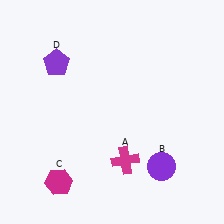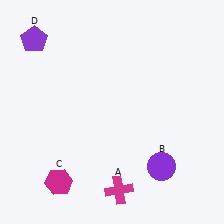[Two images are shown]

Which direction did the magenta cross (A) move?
The magenta cross (A) moved down.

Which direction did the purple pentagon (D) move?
The purple pentagon (D) moved up.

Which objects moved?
The objects that moved are: the magenta cross (A), the purple pentagon (D).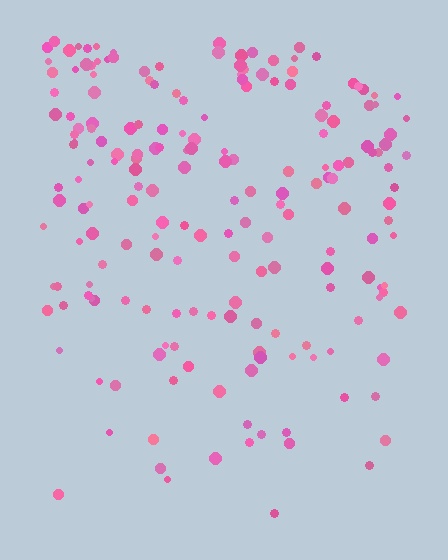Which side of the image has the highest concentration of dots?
The top.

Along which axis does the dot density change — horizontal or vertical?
Vertical.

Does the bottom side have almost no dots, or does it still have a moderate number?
Still a moderate number, just noticeably fewer than the top.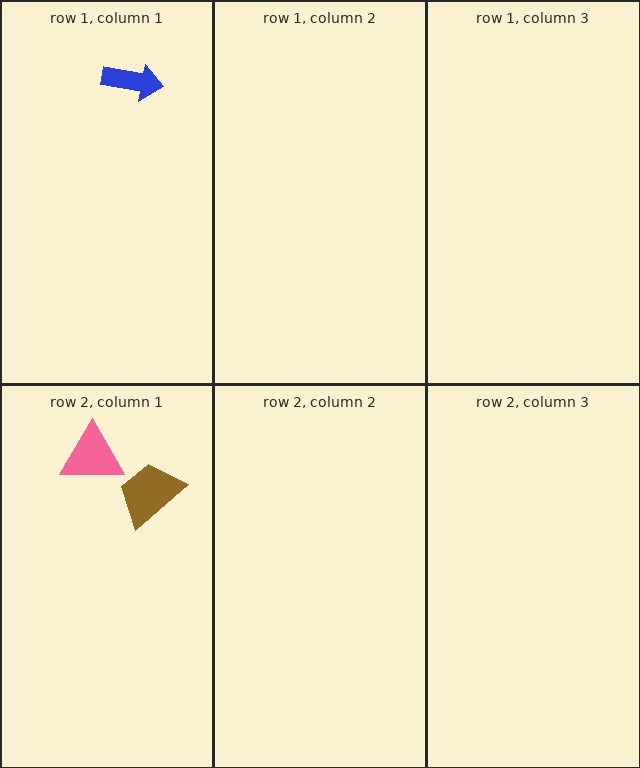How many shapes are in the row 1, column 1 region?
1.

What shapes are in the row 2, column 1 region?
The pink triangle, the brown trapezoid.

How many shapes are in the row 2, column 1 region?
2.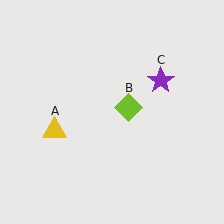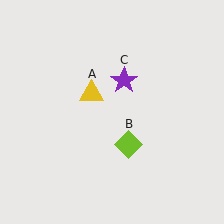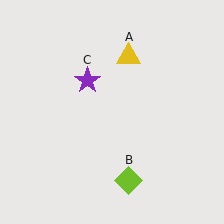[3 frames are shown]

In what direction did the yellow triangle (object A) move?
The yellow triangle (object A) moved up and to the right.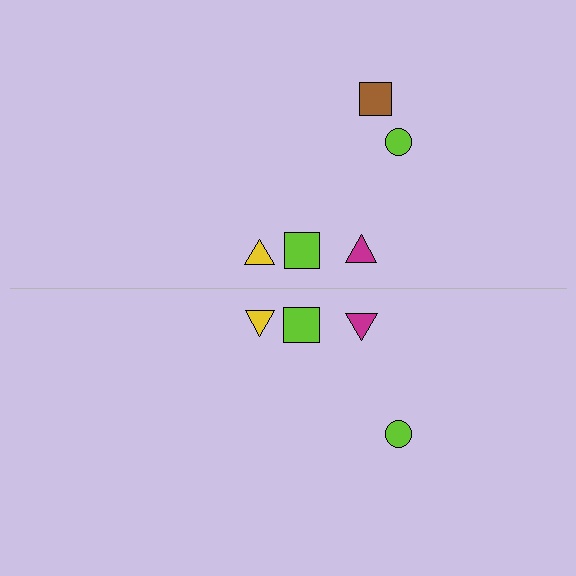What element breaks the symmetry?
A brown square is missing from the bottom side.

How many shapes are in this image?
There are 9 shapes in this image.